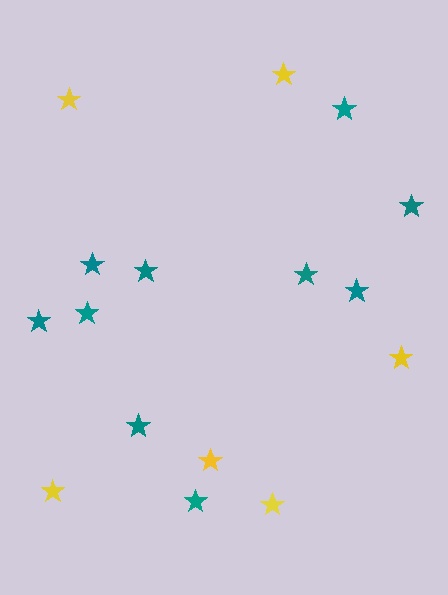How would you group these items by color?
There are 2 groups: one group of yellow stars (6) and one group of teal stars (10).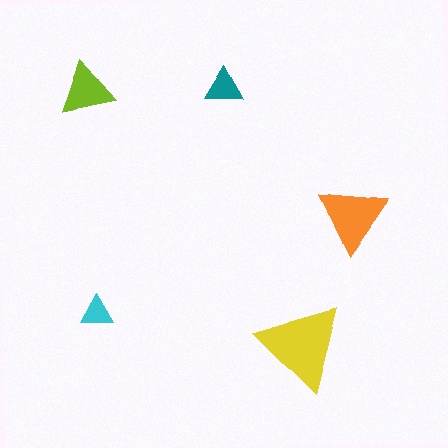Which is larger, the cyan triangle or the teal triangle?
The teal one.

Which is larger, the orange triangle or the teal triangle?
The orange one.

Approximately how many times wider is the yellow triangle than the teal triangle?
About 2.5 times wider.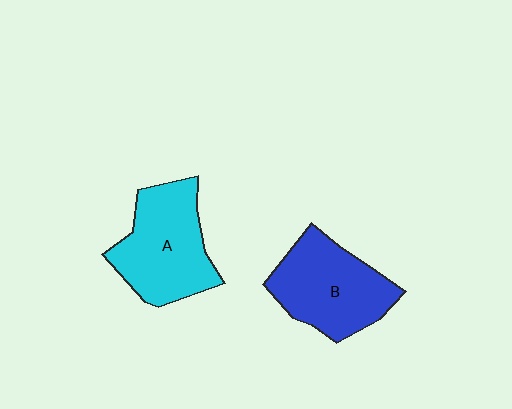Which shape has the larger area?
Shape A (cyan).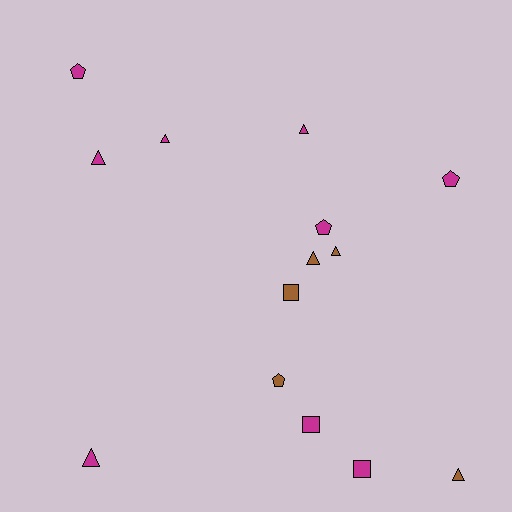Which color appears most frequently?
Magenta, with 9 objects.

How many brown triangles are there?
There are 3 brown triangles.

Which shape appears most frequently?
Triangle, with 7 objects.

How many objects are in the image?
There are 14 objects.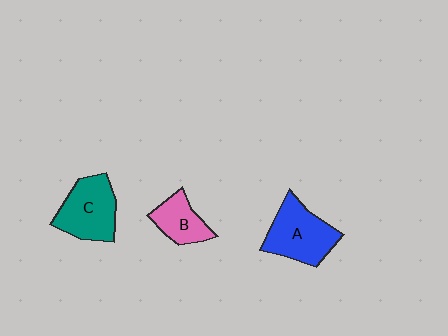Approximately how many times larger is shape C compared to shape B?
Approximately 1.6 times.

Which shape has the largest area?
Shape A (blue).